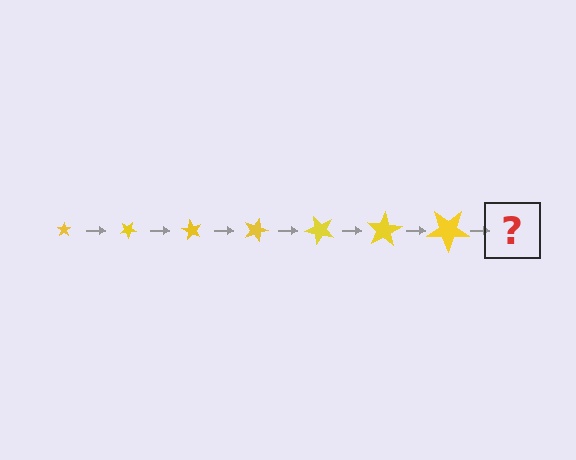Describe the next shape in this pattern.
It should be a star, larger than the previous one and rotated 210 degrees from the start.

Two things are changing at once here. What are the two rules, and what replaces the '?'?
The two rules are that the star grows larger each step and it rotates 30 degrees each step. The '?' should be a star, larger than the previous one and rotated 210 degrees from the start.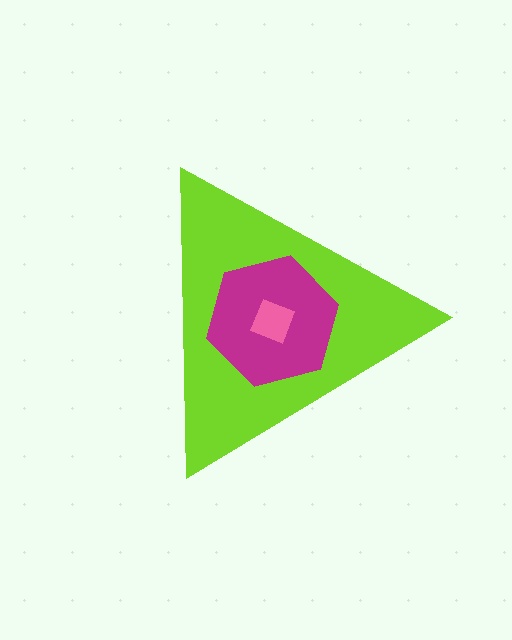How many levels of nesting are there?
3.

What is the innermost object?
The pink square.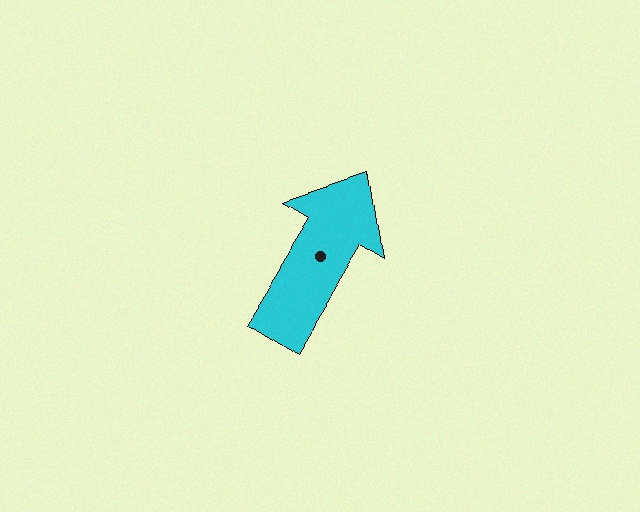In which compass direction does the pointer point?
Northeast.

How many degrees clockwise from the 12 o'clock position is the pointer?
Approximately 32 degrees.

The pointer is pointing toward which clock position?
Roughly 1 o'clock.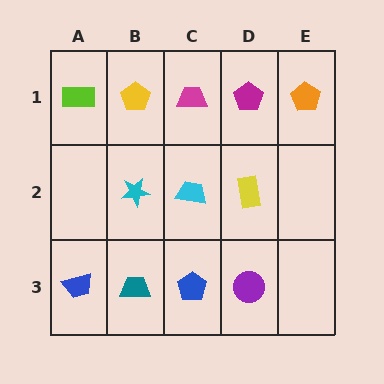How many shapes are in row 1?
5 shapes.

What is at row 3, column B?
A teal trapezoid.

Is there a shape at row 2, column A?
No, that cell is empty.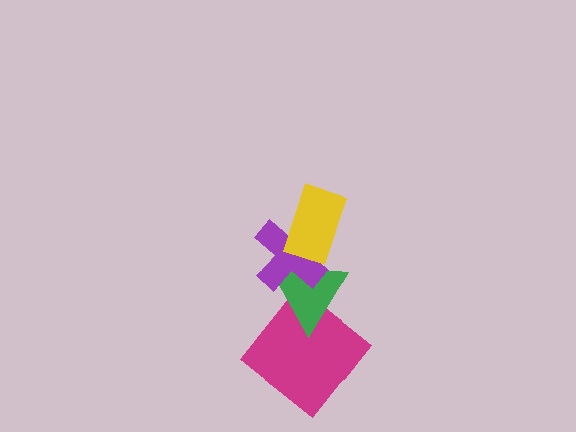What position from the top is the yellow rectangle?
The yellow rectangle is 1st from the top.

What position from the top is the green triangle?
The green triangle is 3rd from the top.